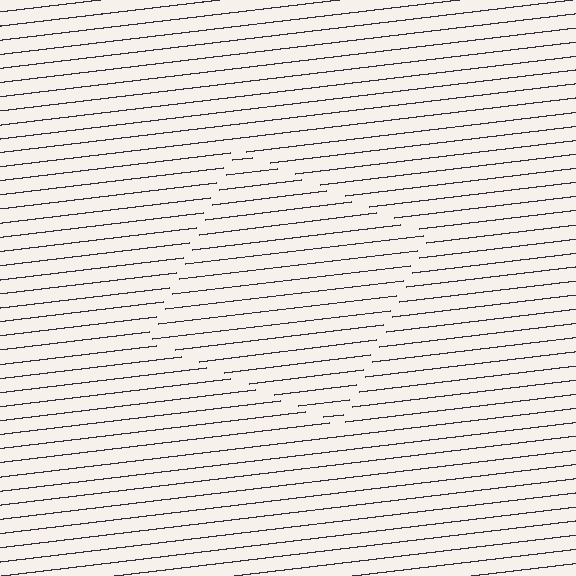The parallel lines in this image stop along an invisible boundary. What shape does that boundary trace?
An illusory square. The interior of the shape contains the same grating, shifted by half a period — the contour is defined by the phase discontinuity where line-ends from the inner and outer gratings abut.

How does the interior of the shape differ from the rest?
The interior of the shape contains the same grating, shifted by half a period — the contour is defined by the phase discontinuity where line-ends from the inner and outer gratings abut.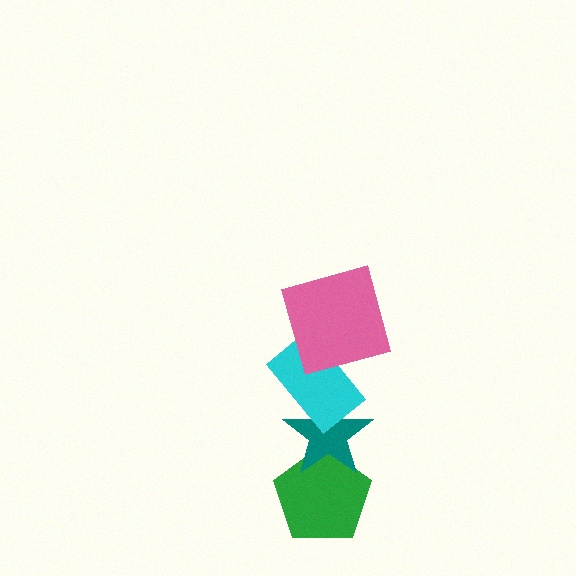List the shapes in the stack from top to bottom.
From top to bottom: the pink square, the cyan rectangle, the teal star, the green pentagon.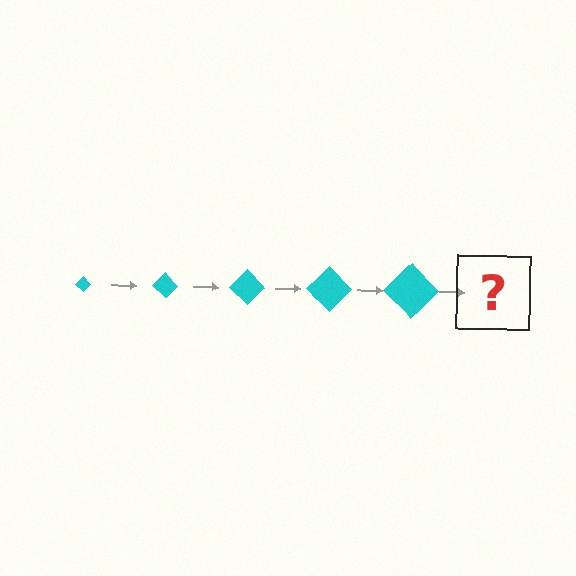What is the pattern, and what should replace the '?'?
The pattern is that the diamond gets progressively larger each step. The '?' should be a cyan diamond, larger than the previous one.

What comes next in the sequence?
The next element should be a cyan diamond, larger than the previous one.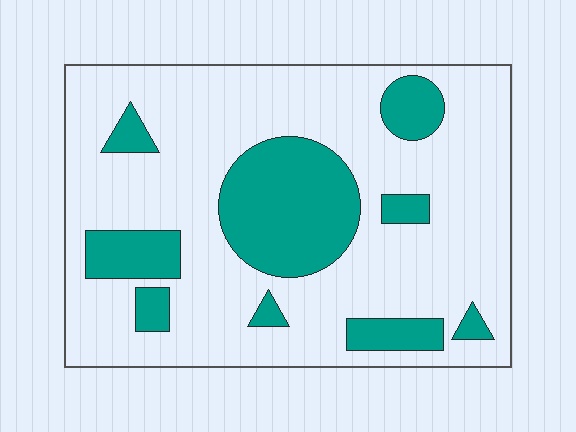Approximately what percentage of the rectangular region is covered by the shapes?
Approximately 25%.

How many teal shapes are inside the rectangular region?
9.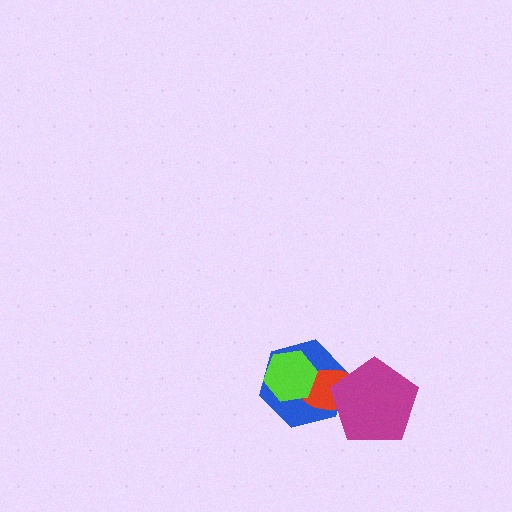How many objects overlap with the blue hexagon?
3 objects overlap with the blue hexagon.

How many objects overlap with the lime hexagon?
2 objects overlap with the lime hexagon.